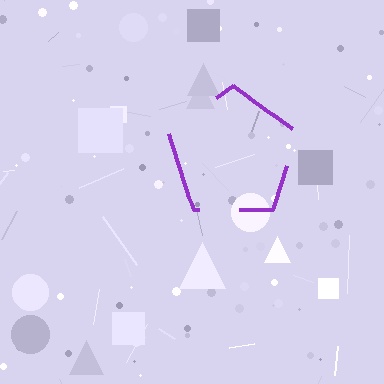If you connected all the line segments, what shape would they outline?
They would outline a pentagon.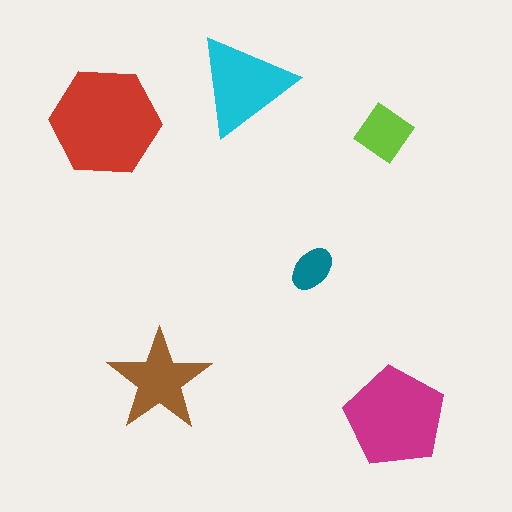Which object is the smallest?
The teal ellipse.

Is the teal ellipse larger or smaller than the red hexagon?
Smaller.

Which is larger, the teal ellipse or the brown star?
The brown star.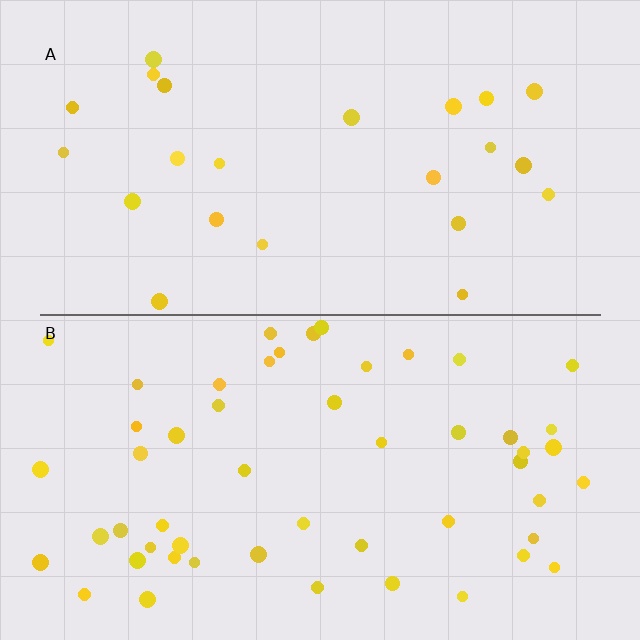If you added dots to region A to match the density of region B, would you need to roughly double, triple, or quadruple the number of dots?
Approximately double.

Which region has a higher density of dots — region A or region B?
B (the bottom).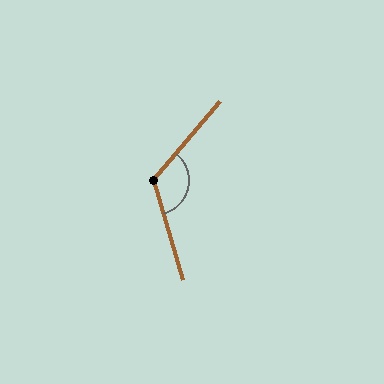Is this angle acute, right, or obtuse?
It is obtuse.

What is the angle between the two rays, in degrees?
Approximately 123 degrees.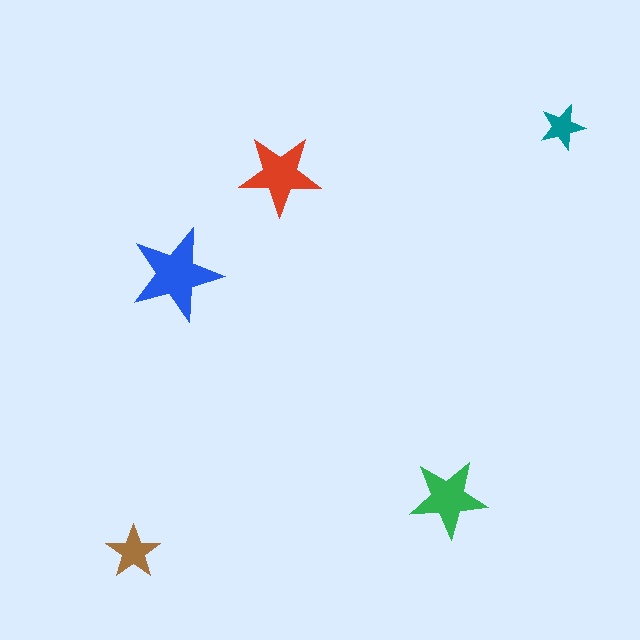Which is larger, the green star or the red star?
The red one.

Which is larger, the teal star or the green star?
The green one.